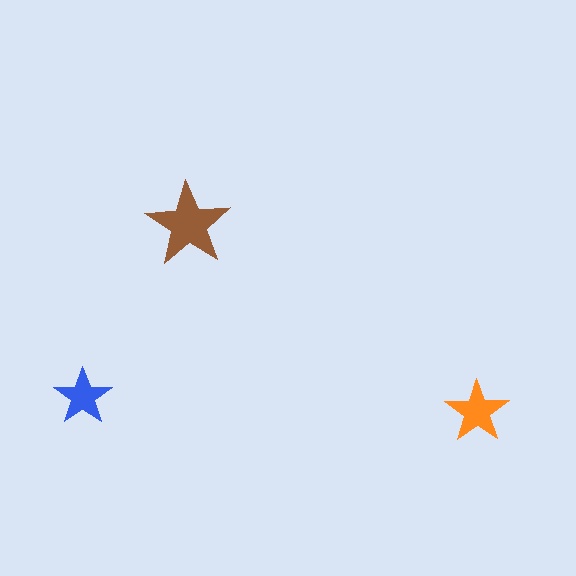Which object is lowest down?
The orange star is bottommost.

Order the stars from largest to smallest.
the brown one, the orange one, the blue one.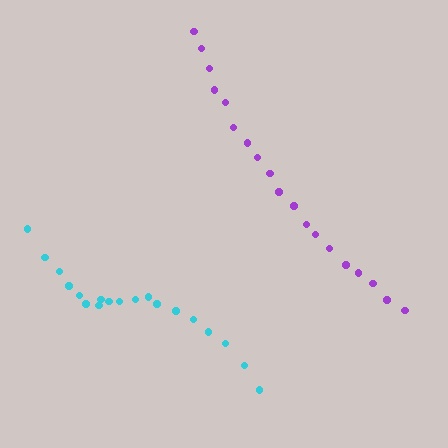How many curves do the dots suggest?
There are 2 distinct paths.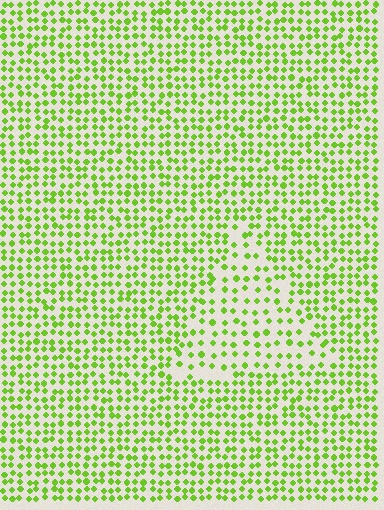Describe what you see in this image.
The image contains small lime elements arranged at two different densities. A triangle-shaped region is visible where the elements are less densely packed than the surrounding area.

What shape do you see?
I see a triangle.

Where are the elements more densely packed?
The elements are more densely packed outside the triangle boundary.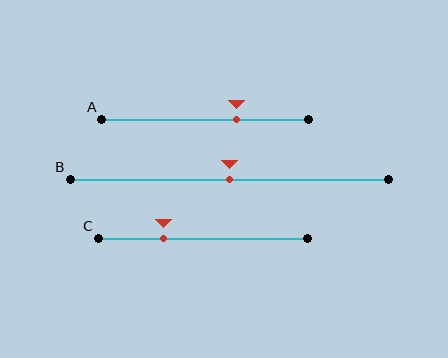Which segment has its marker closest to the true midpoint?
Segment B has its marker closest to the true midpoint.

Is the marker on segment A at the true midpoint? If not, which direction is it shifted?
No, the marker on segment A is shifted to the right by about 15% of the segment length.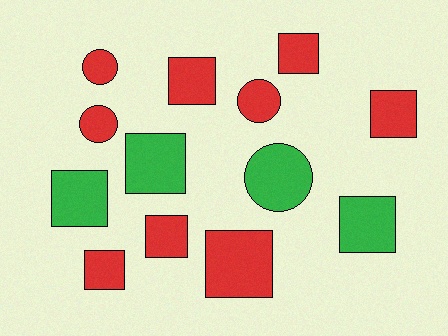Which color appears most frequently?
Red, with 9 objects.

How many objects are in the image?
There are 13 objects.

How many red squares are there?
There are 6 red squares.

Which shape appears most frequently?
Square, with 9 objects.